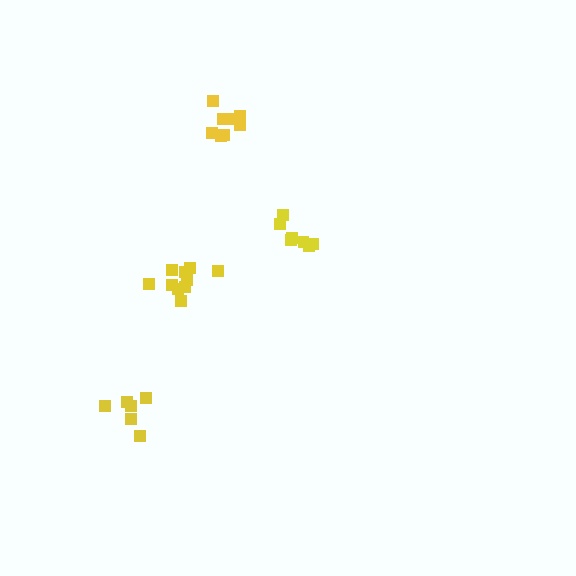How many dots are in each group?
Group 1: 6 dots, Group 2: 10 dots, Group 3: 9 dots, Group 4: 7 dots (32 total).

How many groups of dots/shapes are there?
There are 4 groups.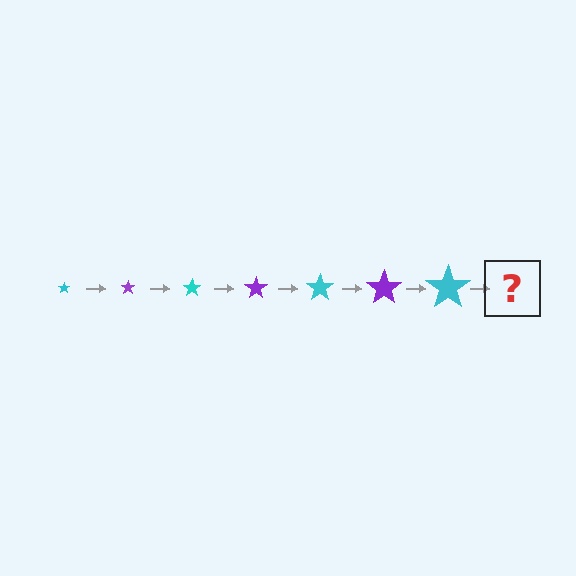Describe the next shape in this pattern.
It should be a purple star, larger than the previous one.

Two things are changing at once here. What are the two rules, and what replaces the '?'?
The two rules are that the star grows larger each step and the color cycles through cyan and purple. The '?' should be a purple star, larger than the previous one.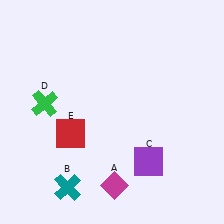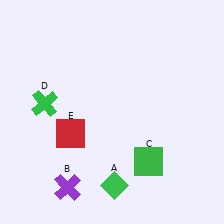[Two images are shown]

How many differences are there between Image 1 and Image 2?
There are 3 differences between the two images.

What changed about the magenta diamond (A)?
In Image 1, A is magenta. In Image 2, it changed to green.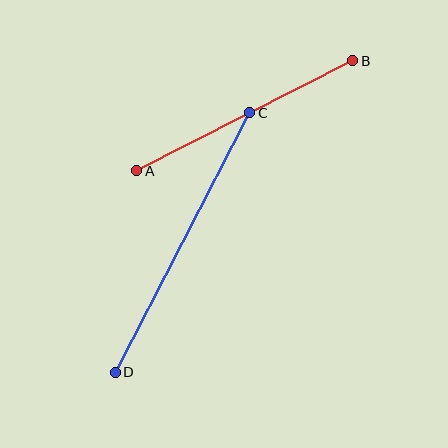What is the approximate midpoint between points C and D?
The midpoint is at approximately (183, 242) pixels.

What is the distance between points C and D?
The distance is approximately 292 pixels.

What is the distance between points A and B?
The distance is approximately 243 pixels.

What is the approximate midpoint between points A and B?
The midpoint is at approximately (245, 116) pixels.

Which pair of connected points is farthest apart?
Points C and D are farthest apart.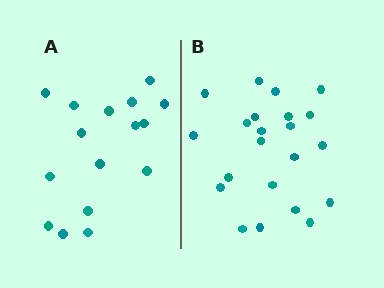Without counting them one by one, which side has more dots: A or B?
Region B (the right region) has more dots.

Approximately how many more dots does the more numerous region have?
Region B has about 6 more dots than region A.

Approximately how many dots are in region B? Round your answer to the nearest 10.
About 20 dots. (The exact count is 22, which rounds to 20.)